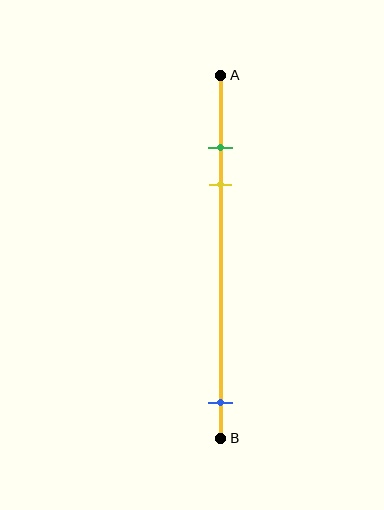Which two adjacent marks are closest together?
The green and yellow marks are the closest adjacent pair.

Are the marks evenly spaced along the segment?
No, the marks are not evenly spaced.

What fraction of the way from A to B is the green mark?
The green mark is approximately 20% (0.2) of the way from A to B.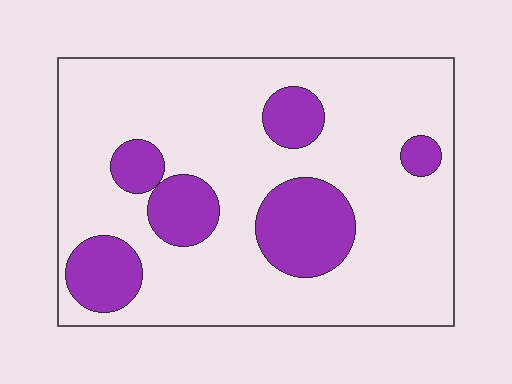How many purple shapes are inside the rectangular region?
6.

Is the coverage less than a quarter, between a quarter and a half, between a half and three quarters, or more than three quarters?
Less than a quarter.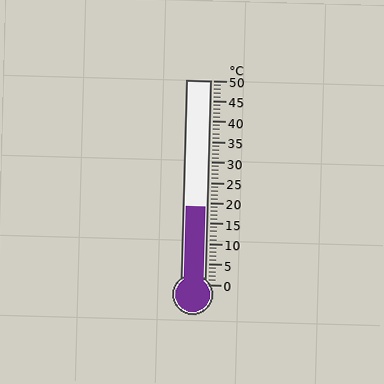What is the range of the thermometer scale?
The thermometer scale ranges from 0°C to 50°C.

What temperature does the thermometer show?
The thermometer shows approximately 19°C.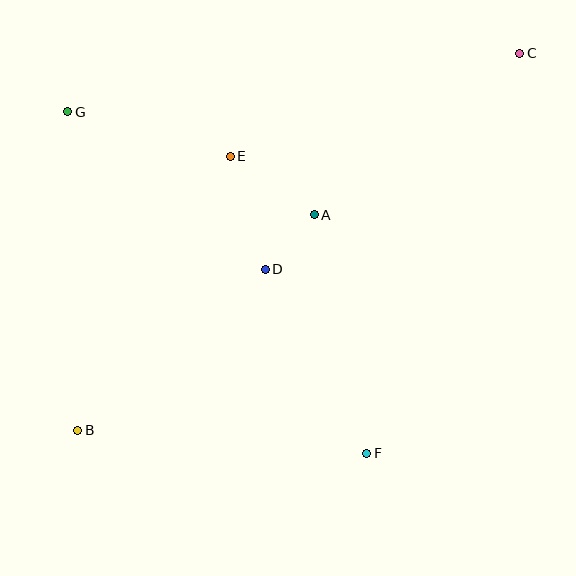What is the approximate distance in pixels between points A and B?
The distance between A and B is approximately 320 pixels.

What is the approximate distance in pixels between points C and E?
The distance between C and E is approximately 307 pixels.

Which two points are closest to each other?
Points A and D are closest to each other.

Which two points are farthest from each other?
Points B and C are farthest from each other.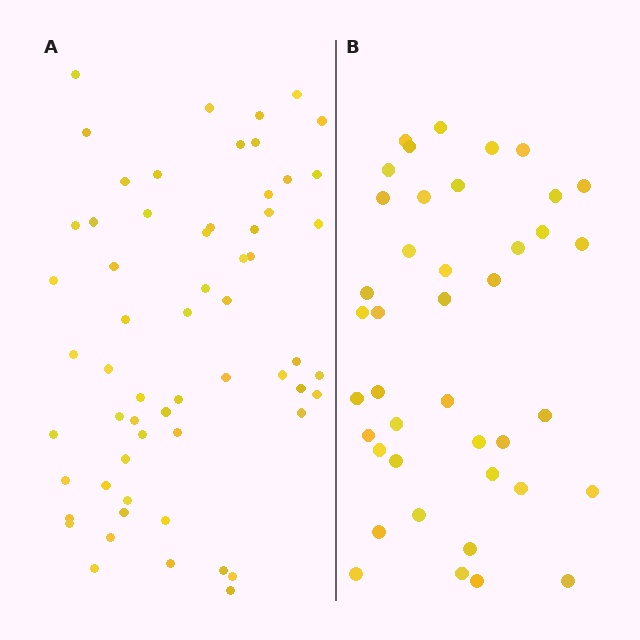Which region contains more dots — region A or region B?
Region A (the left region) has more dots.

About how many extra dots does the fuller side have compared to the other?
Region A has approximately 20 more dots than region B.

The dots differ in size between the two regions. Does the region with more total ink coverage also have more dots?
No. Region B has more total ink coverage because its dots are larger, but region A actually contains more individual dots. Total area can be misleading — the number of items is what matters here.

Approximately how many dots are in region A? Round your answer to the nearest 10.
About 60 dots.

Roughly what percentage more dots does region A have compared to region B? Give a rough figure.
About 45% more.